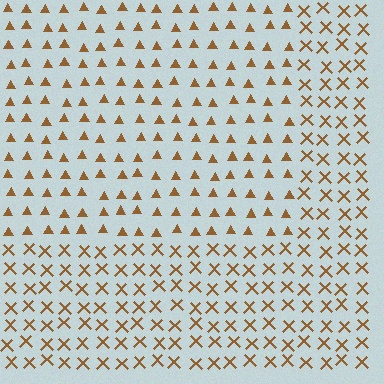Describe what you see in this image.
The image is filled with small brown elements arranged in a uniform grid. A rectangle-shaped region contains triangles, while the surrounding area contains X marks. The boundary is defined purely by the change in element shape.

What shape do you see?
I see a rectangle.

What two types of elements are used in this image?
The image uses triangles inside the rectangle region and X marks outside it.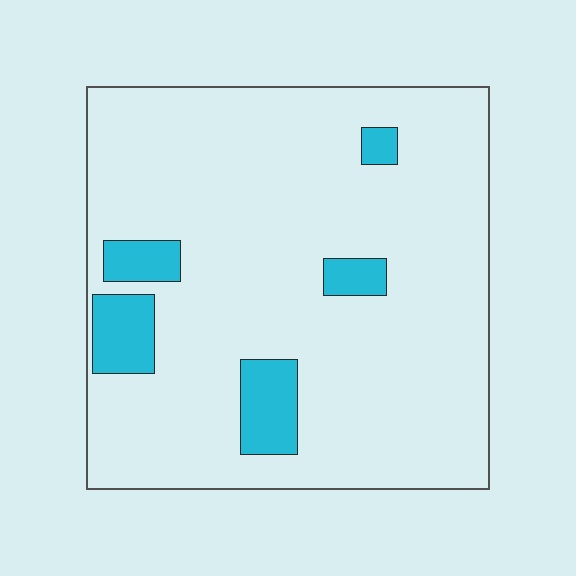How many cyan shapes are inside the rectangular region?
5.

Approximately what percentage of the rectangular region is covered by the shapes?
Approximately 10%.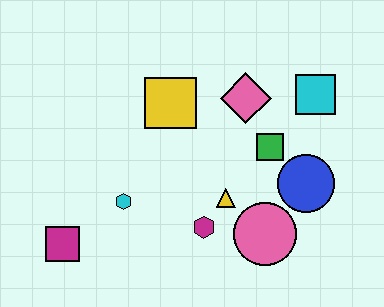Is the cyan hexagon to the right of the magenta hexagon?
No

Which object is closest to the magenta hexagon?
The yellow triangle is closest to the magenta hexagon.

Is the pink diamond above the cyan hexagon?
Yes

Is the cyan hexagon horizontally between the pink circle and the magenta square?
Yes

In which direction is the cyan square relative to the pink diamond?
The cyan square is to the right of the pink diamond.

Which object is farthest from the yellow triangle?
The magenta square is farthest from the yellow triangle.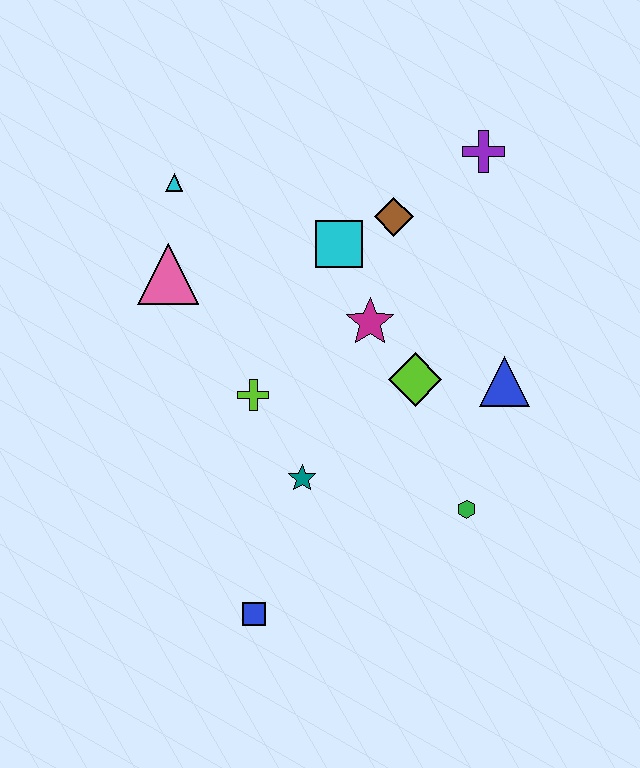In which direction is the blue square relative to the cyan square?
The blue square is below the cyan square.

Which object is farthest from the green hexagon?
The cyan triangle is farthest from the green hexagon.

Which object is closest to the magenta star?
The lime diamond is closest to the magenta star.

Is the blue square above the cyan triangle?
No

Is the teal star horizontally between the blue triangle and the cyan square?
No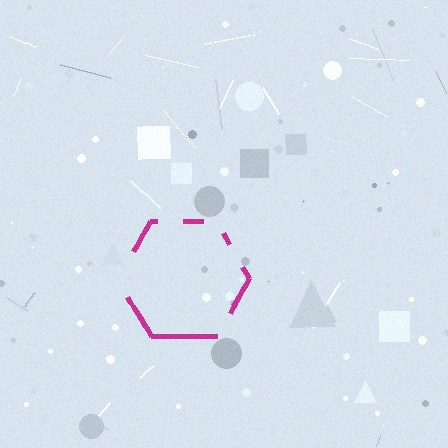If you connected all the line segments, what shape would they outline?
They would outline a hexagon.